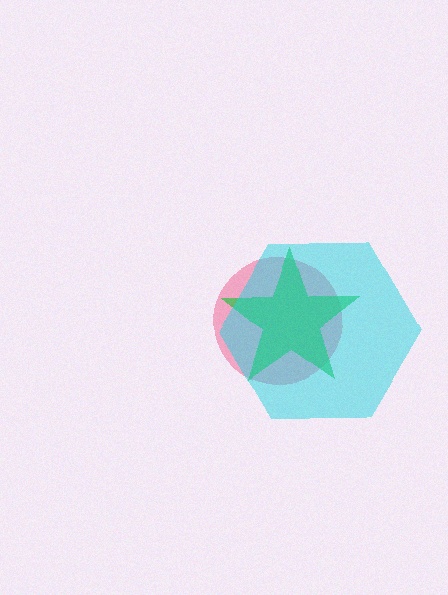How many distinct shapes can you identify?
There are 3 distinct shapes: a pink circle, a green star, a cyan hexagon.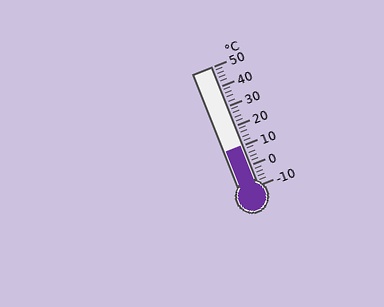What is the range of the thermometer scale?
The thermometer scale ranges from -10°C to 50°C.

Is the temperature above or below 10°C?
The temperature is at 10°C.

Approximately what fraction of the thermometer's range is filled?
The thermometer is filled to approximately 35% of its range.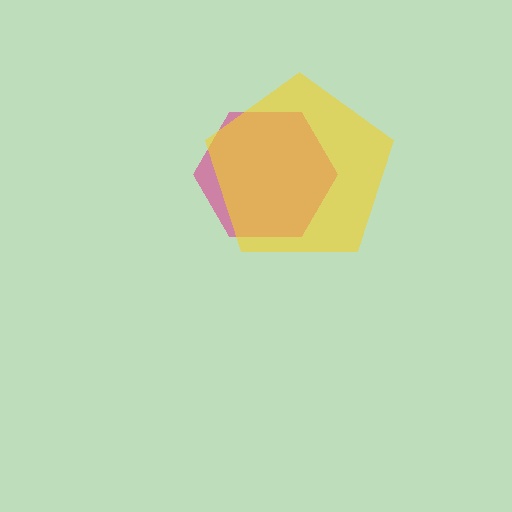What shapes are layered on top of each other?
The layered shapes are: a magenta hexagon, a yellow pentagon.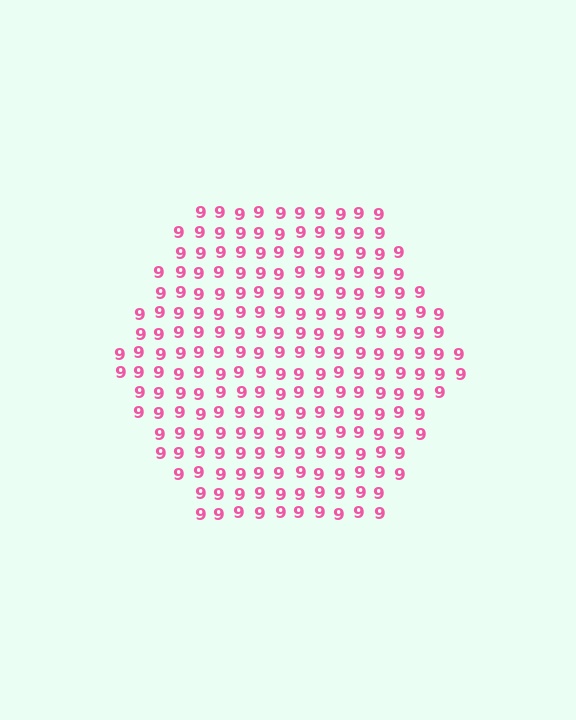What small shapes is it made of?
It is made of small digit 9's.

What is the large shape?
The large shape is a hexagon.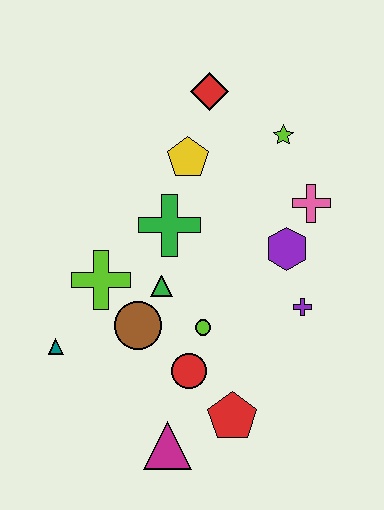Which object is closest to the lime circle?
The red circle is closest to the lime circle.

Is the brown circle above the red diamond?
No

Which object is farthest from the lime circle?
The red diamond is farthest from the lime circle.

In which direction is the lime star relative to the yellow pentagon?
The lime star is to the right of the yellow pentagon.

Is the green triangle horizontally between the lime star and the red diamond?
No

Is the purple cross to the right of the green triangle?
Yes